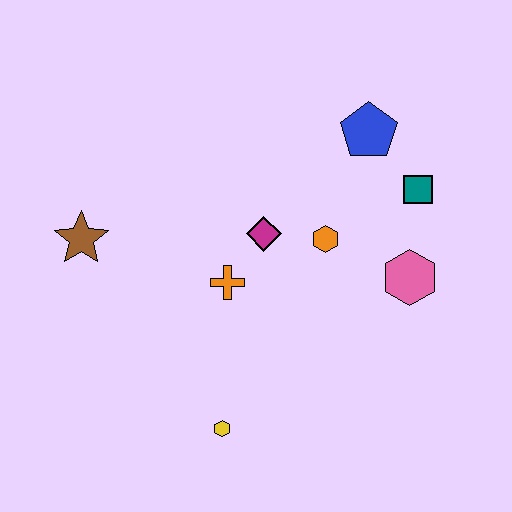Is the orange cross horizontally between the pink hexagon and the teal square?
No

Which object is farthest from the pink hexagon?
The brown star is farthest from the pink hexagon.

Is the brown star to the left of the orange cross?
Yes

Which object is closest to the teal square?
The blue pentagon is closest to the teal square.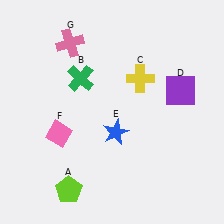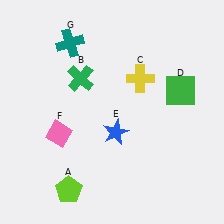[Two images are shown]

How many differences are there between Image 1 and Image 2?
There are 2 differences between the two images.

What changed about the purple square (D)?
In Image 1, D is purple. In Image 2, it changed to green.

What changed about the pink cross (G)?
In Image 1, G is pink. In Image 2, it changed to teal.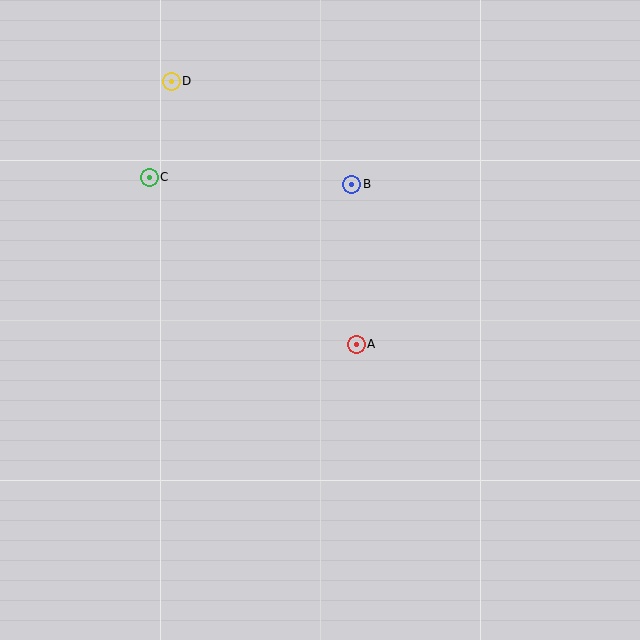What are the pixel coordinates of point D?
Point D is at (171, 81).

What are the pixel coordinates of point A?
Point A is at (356, 344).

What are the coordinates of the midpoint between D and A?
The midpoint between D and A is at (264, 213).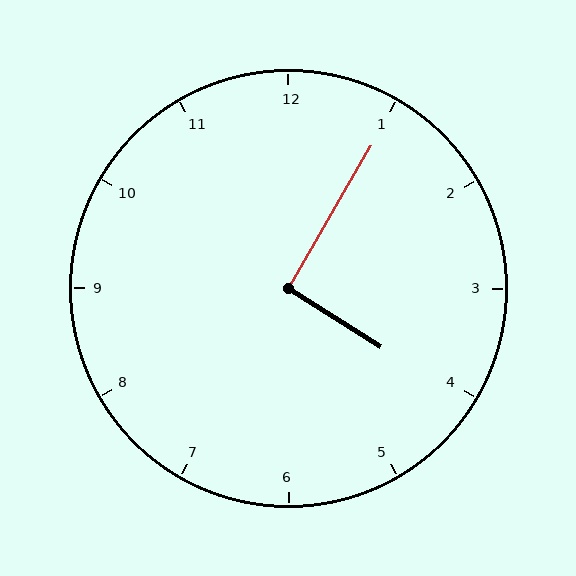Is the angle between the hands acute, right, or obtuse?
It is right.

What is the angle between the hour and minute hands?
Approximately 92 degrees.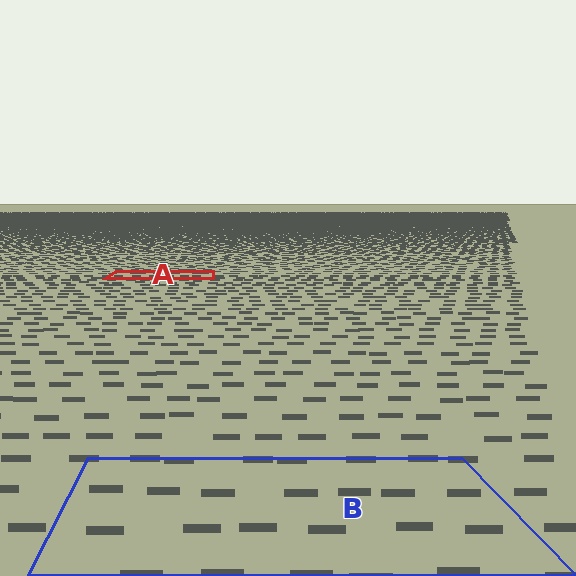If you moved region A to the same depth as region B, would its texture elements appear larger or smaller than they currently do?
They would appear larger. At a closer depth, the same texture elements are projected at a bigger on-screen size.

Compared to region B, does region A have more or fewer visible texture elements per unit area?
Region A has more texture elements per unit area — they are packed more densely because it is farther away.